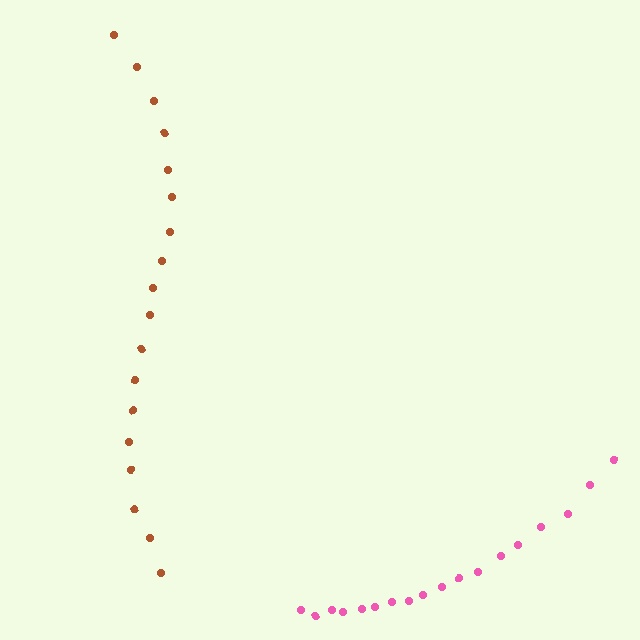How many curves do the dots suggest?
There are 2 distinct paths.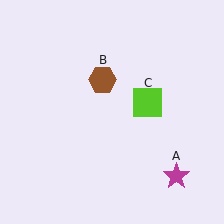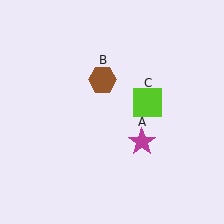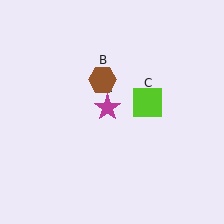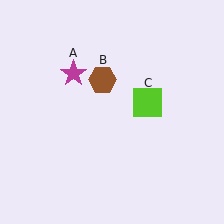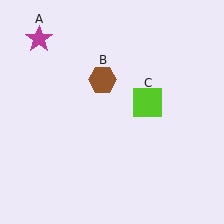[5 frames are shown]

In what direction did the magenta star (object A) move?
The magenta star (object A) moved up and to the left.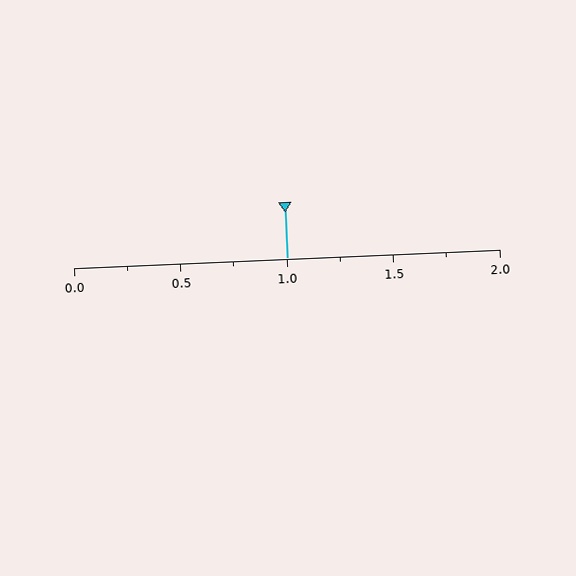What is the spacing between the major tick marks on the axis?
The major ticks are spaced 0.5 apart.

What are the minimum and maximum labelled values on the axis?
The axis runs from 0.0 to 2.0.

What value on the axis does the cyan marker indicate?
The marker indicates approximately 1.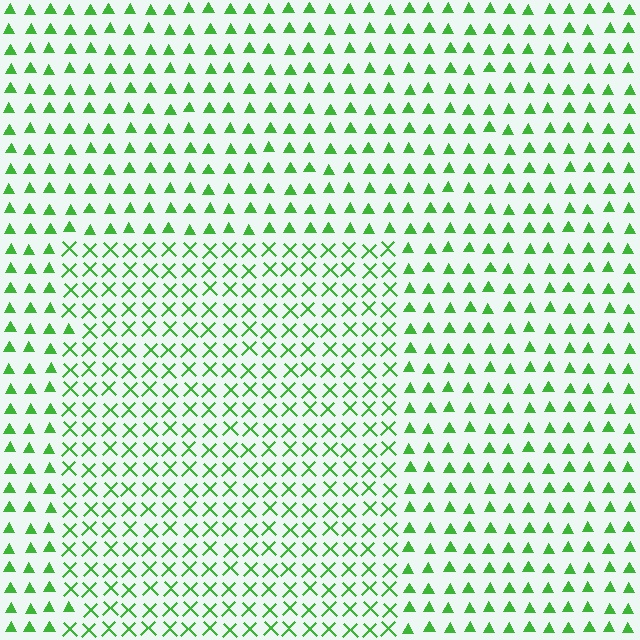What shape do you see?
I see a rectangle.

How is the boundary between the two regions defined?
The boundary is defined by a change in element shape: X marks inside vs. triangles outside. All elements share the same color and spacing.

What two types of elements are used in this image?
The image uses X marks inside the rectangle region and triangles outside it.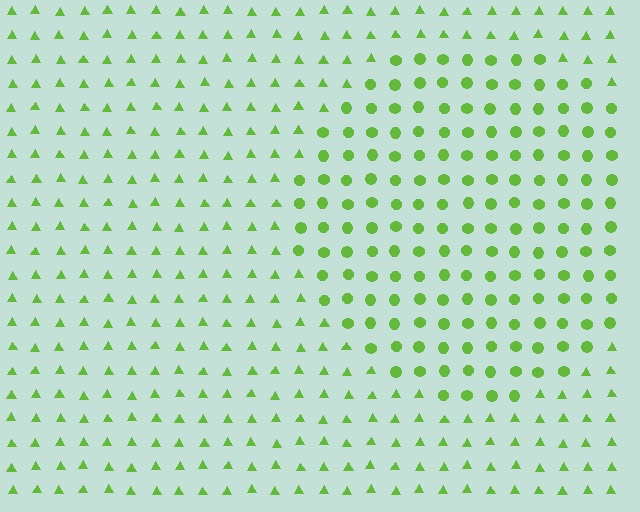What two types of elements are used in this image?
The image uses circles inside the circle region and triangles outside it.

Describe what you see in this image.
The image is filled with small lime elements arranged in a uniform grid. A circle-shaped region contains circles, while the surrounding area contains triangles. The boundary is defined purely by the change in element shape.